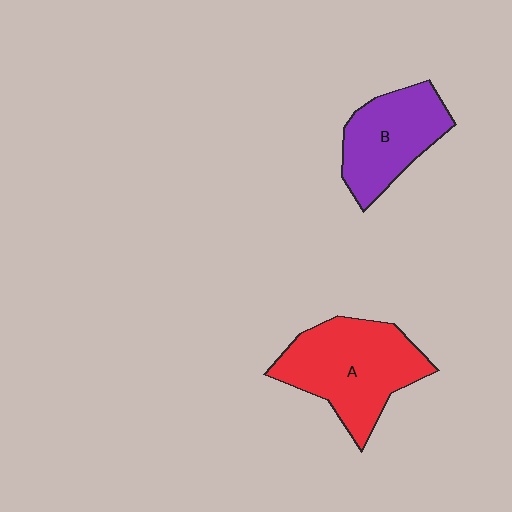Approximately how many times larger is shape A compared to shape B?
Approximately 1.4 times.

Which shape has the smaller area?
Shape B (purple).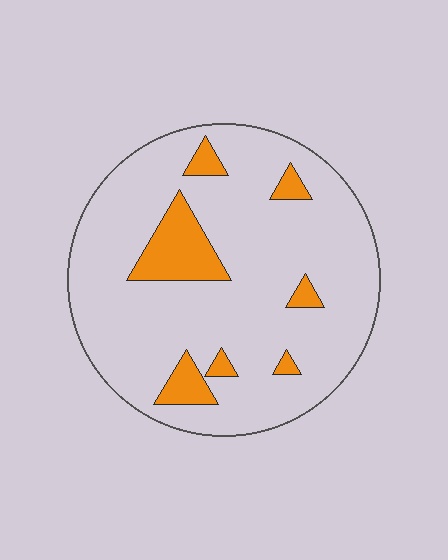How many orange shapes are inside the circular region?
7.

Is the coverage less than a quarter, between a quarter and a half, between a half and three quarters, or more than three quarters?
Less than a quarter.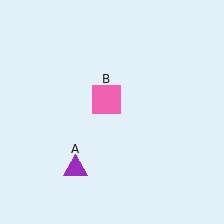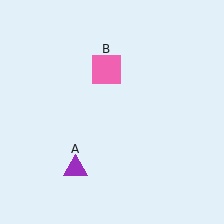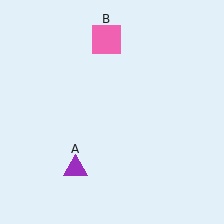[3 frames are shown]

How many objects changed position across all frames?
1 object changed position: pink square (object B).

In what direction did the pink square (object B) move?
The pink square (object B) moved up.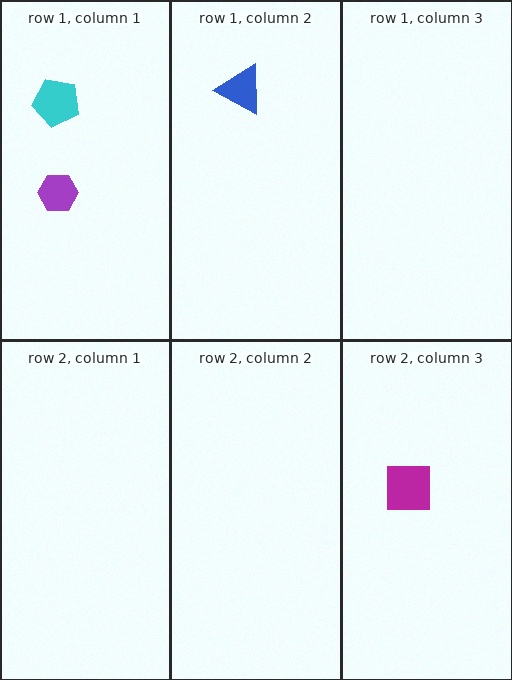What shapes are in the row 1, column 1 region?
The purple hexagon, the cyan pentagon.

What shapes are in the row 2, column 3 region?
The magenta square.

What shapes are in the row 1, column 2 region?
The blue triangle.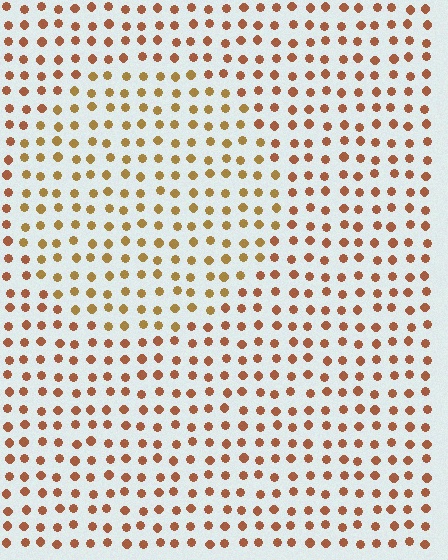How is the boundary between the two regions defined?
The boundary is defined purely by a slight shift in hue (about 24 degrees). Spacing, size, and orientation are identical on both sides.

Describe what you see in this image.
The image is filled with small brown elements in a uniform arrangement. A circle-shaped region is visible where the elements are tinted to a slightly different hue, forming a subtle color boundary.